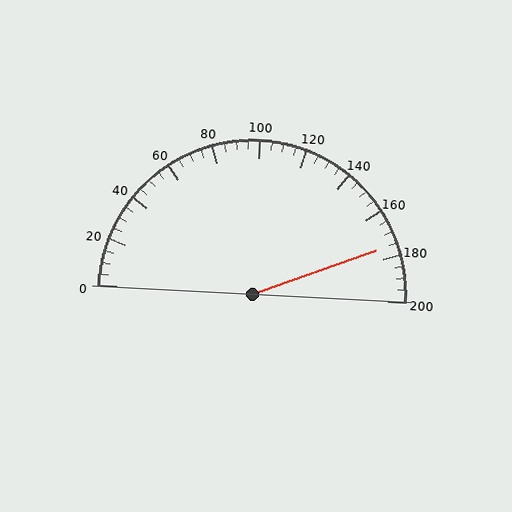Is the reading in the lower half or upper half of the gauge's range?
The reading is in the upper half of the range (0 to 200).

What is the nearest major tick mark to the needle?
The nearest major tick mark is 180.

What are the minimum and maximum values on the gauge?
The gauge ranges from 0 to 200.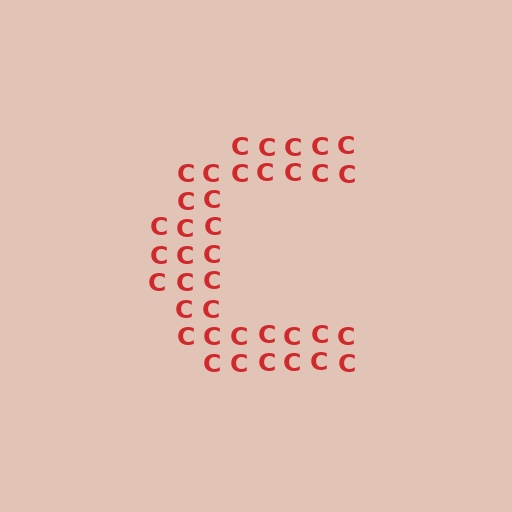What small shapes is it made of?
It is made of small letter C's.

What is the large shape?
The large shape is the letter C.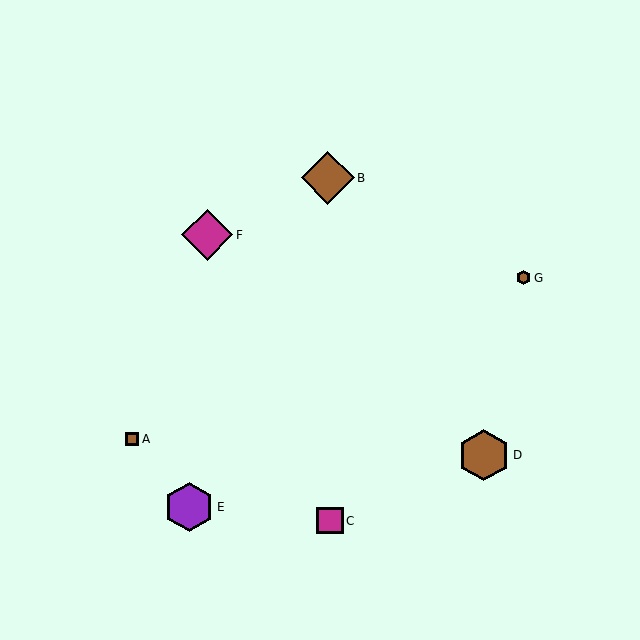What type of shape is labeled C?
Shape C is a magenta square.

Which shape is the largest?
The brown diamond (labeled B) is the largest.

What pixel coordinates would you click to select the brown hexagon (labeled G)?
Click at (523, 278) to select the brown hexagon G.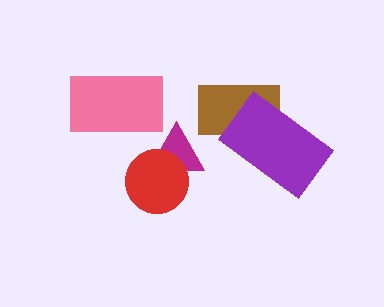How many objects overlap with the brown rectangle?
1 object overlaps with the brown rectangle.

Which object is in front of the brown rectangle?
The purple rectangle is in front of the brown rectangle.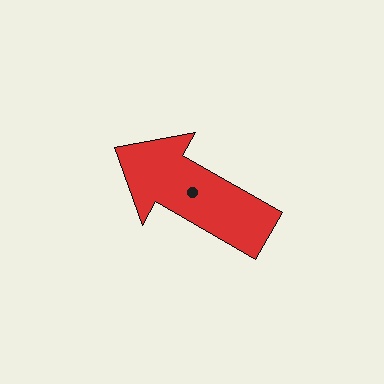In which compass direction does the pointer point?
Northwest.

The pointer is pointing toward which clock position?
Roughly 10 o'clock.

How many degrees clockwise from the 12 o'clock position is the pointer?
Approximately 300 degrees.